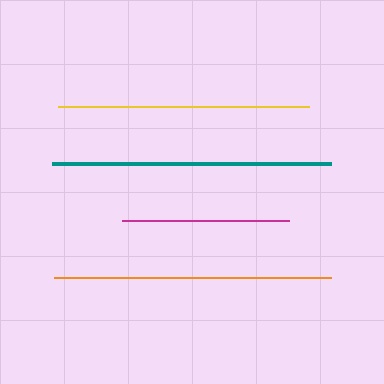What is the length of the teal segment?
The teal segment is approximately 279 pixels long.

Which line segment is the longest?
The teal line is the longest at approximately 279 pixels.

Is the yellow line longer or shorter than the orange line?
The orange line is longer than the yellow line.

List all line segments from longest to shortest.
From longest to shortest: teal, orange, yellow, magenta.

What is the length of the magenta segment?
The magenta segment is approximately 167 pixels long.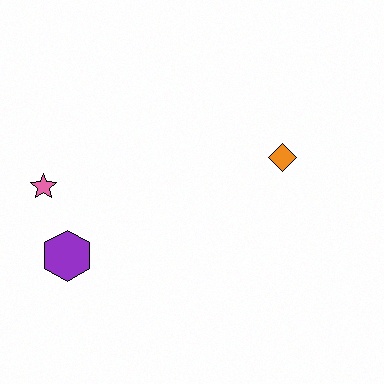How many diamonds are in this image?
There is 1 diamond.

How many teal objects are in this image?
There are no teal objects.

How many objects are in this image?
There are 3 objects.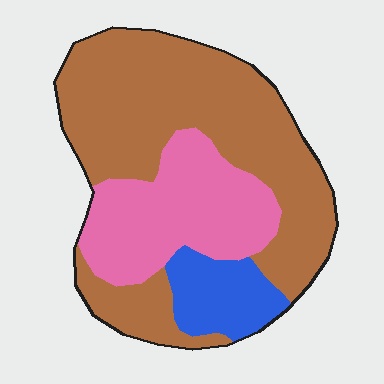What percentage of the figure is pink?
Pink takes up between a sixth and a third of the figure.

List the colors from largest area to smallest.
From largest to smallest: brown, pink, blue.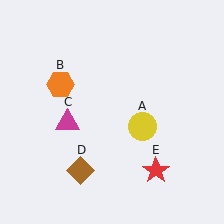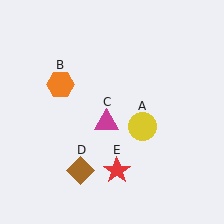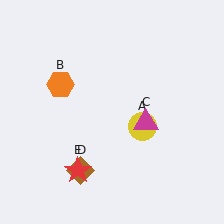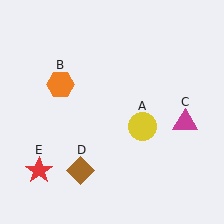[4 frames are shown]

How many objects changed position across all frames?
2 objects changed position: magenta triangle (object C), red star (object E).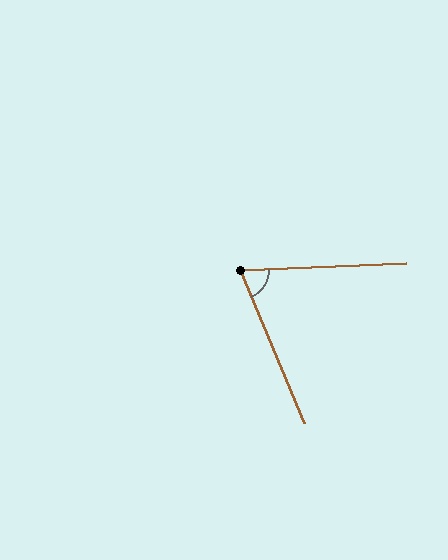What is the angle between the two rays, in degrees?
Approximately 70 degrees.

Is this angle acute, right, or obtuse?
It is acute.